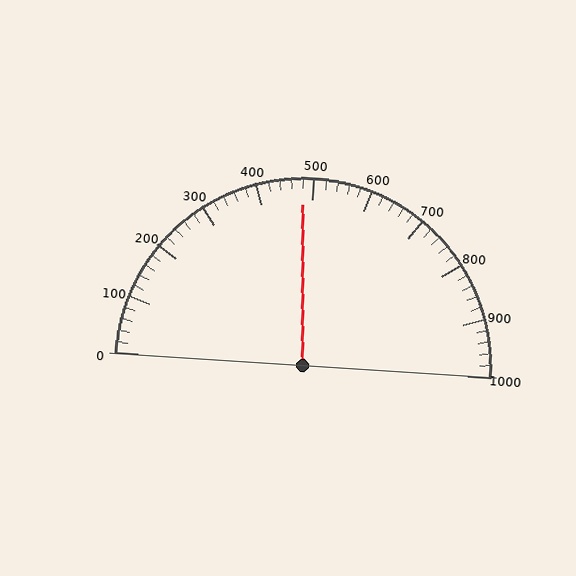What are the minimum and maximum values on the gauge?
The gauge ranges from 0 to 1000.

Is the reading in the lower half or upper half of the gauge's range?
The reading is in the lower half of the range (0 to 1000).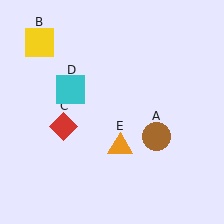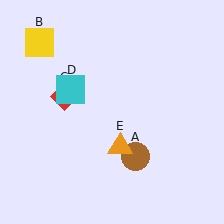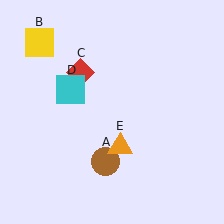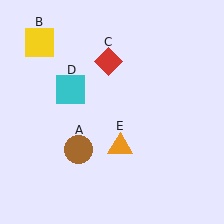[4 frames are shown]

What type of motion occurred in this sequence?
The brown circle (object A), red diamond (object C) rotated clockwise around the center of the scene.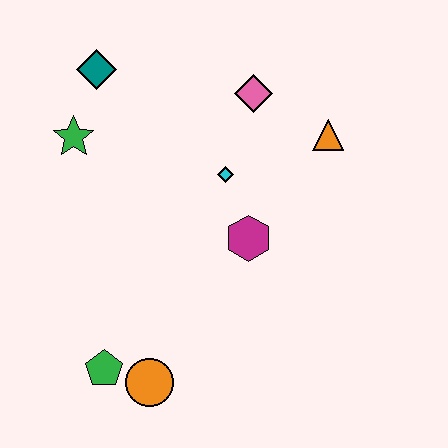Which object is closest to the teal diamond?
The green star is closest to the teal diamond.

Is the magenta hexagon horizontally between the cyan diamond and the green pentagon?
No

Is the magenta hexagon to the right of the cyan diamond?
Yes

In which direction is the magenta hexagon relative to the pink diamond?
The magenta hexagon is below the pink diamond.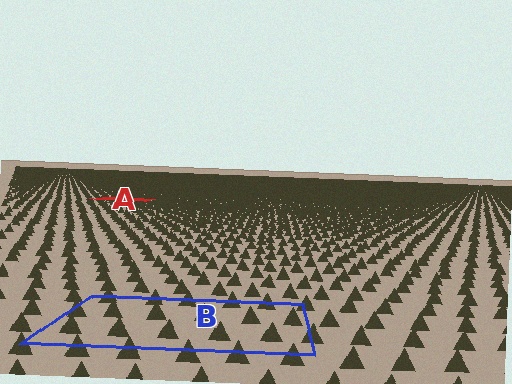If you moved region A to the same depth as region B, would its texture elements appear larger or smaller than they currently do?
They would appear larger. At a closer depth, the same texture elements are projected at a bigger on-screen size.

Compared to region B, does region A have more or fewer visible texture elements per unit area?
Region A has more texture elements per unit area — they are packed more densely because it is farther away.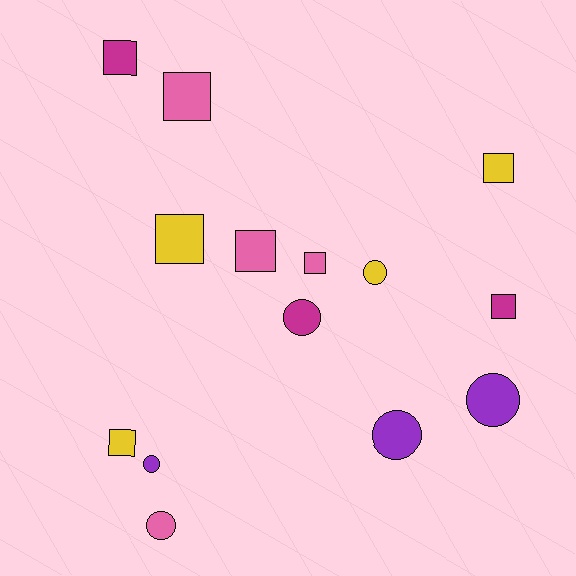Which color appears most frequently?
Pink, with 4 objects.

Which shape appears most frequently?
Square, with 8 objects.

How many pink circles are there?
There is 1 pink circle.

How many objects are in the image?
There are 14 objects.